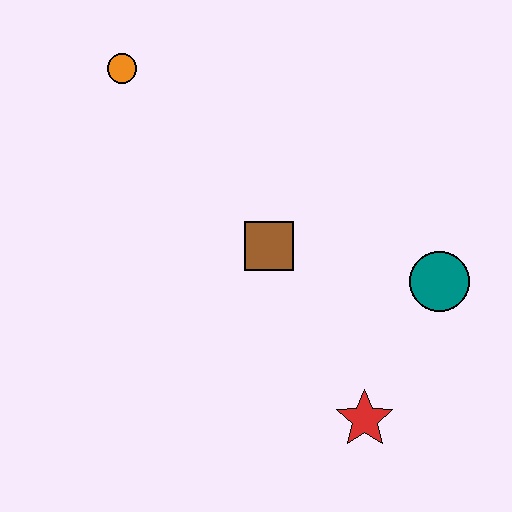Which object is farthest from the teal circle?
The orange circle is farthest from the teal circle.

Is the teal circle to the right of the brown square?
Yes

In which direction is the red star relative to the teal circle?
The red star is below the teal circle.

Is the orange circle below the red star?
No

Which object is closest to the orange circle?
The brown square is closest to the orange circle.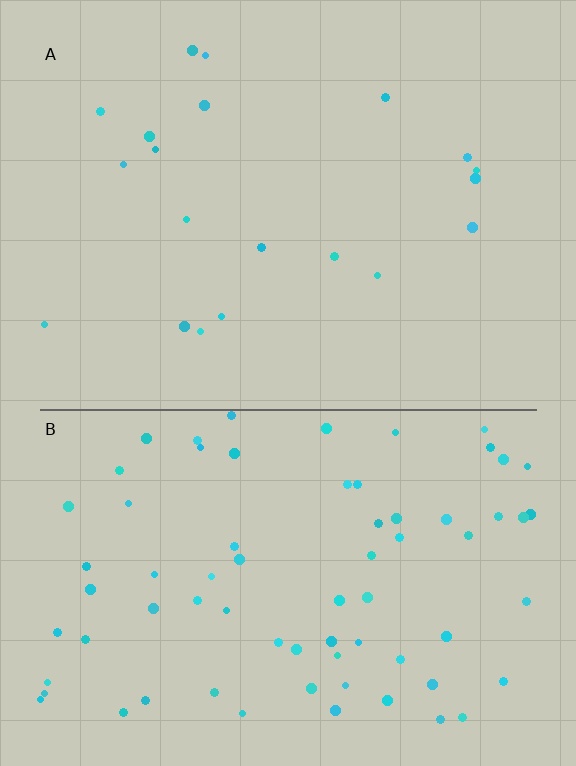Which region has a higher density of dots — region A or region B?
B (the bottom).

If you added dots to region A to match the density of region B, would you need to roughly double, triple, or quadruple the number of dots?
Approximately quadruple.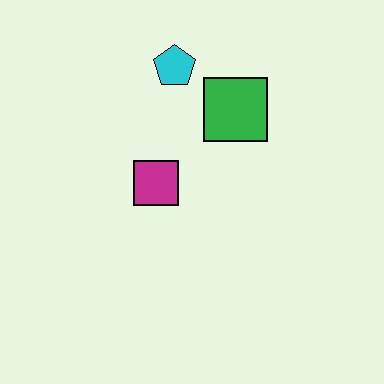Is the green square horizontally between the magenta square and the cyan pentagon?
No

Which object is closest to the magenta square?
The green square is closest to the magenta square.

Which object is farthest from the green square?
The magenta square is farthest from the green square.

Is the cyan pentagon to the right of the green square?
No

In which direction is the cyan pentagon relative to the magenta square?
The cyan pentagon is above the magenta square.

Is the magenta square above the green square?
No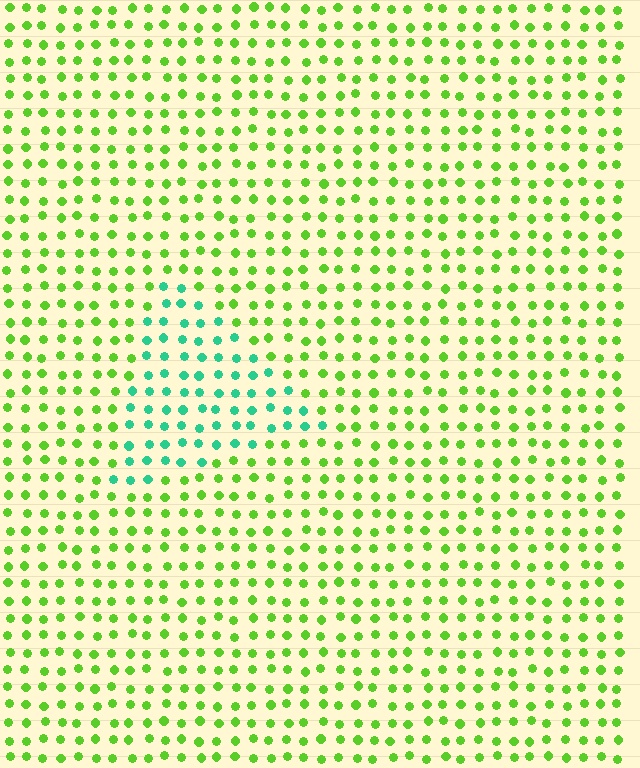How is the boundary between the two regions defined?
The boundary is defined purely by a slight shift in hue (about 54 degrees). Spacing, size, and orientation are identical on both sides.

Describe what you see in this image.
The image is filled with small lime elements in a uniform arrangement. A triangle-shaped region is visible where the elements are tinted to a slightly different hue, forming a subtle color boundary.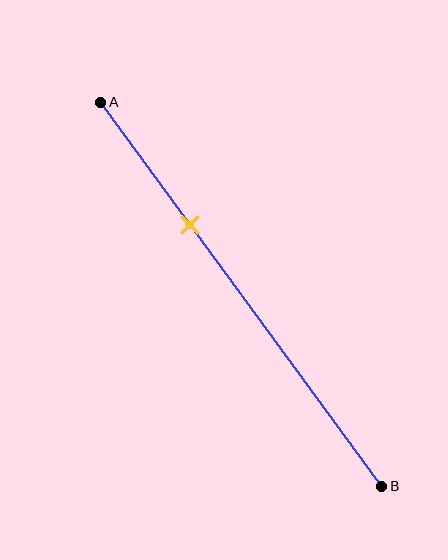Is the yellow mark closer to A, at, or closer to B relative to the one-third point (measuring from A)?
The yellow mark is approximately at the one-third point of segment AB.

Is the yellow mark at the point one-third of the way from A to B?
Yes, the mark is approximately at the one-third point.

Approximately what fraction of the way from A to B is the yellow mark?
The yellow mark is approximately 30% of the way from A to B.